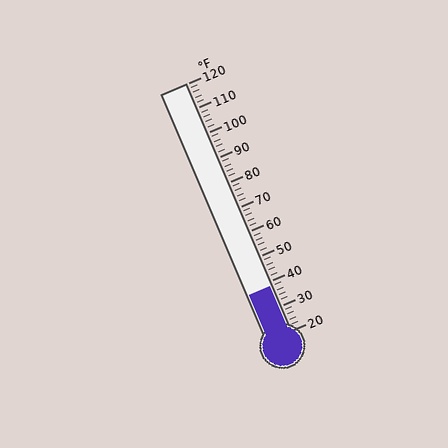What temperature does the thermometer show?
The thermometer shows approximately 38°F.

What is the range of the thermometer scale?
The thermometer scale ranges from 20°F to 120°F.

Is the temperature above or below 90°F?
The temperature is below 90°F.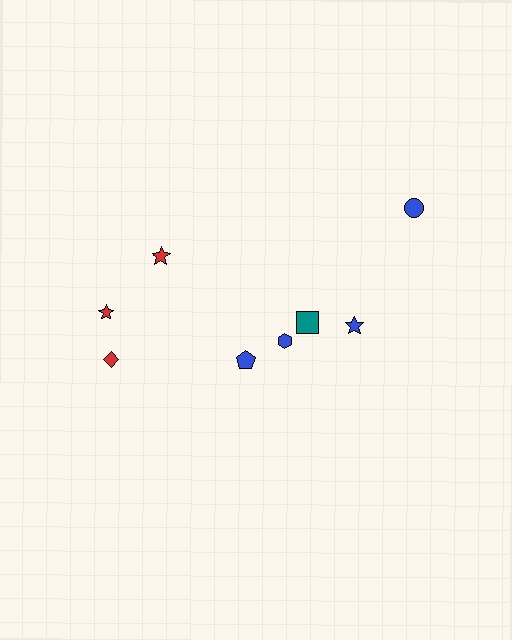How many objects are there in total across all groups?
There are 8 objects.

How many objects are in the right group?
There are 5 objects.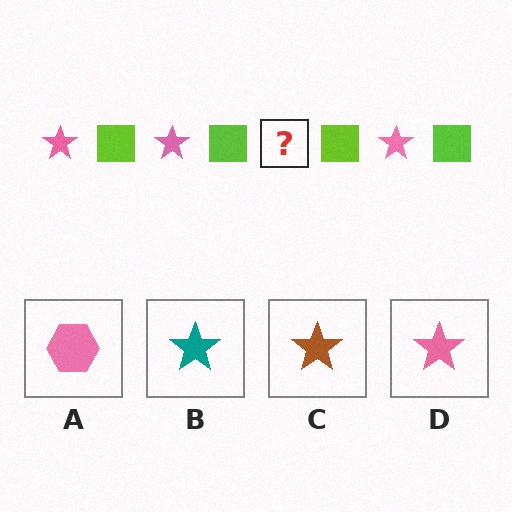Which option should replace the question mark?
Option D.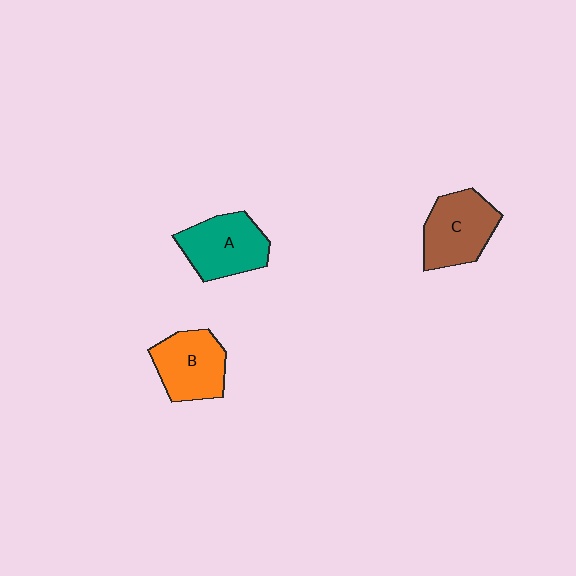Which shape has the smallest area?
Shape B (orange).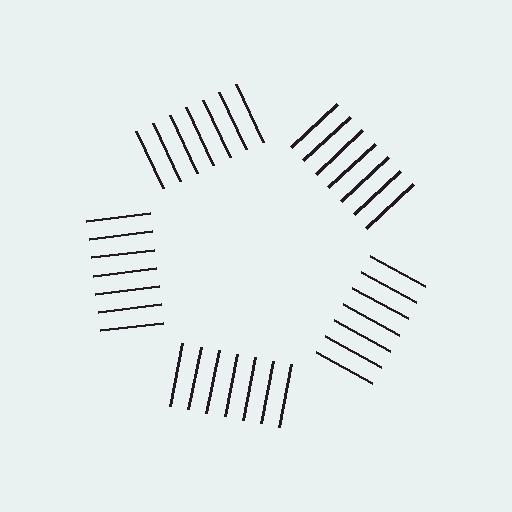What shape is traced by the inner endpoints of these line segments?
An illusory pentagon — the line segments terminate on its edges but no continuous stroke is drawn.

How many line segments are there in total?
35 — 7 along each of the 5 edges.